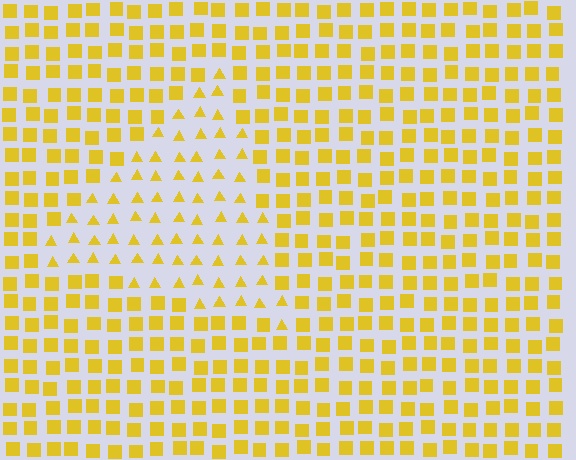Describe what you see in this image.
The image is filled with small yellow elements arranged in a uniform grid. A triangle-shaped region contains triangles, while the surrounding area contains squares. The boundary is defined purely by the change in element shape.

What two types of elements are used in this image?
The image uses triangles inside the triangle region and squares outside it.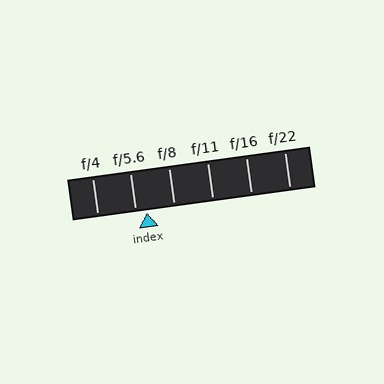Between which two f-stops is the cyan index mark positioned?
The index mark is between f/5.6 and f/8.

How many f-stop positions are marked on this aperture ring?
There are 6 f-stop positions marked.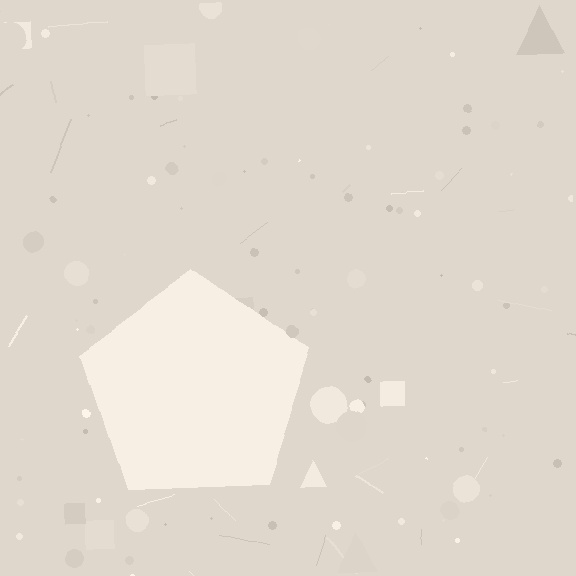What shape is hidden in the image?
A pentagon is hidden in the image.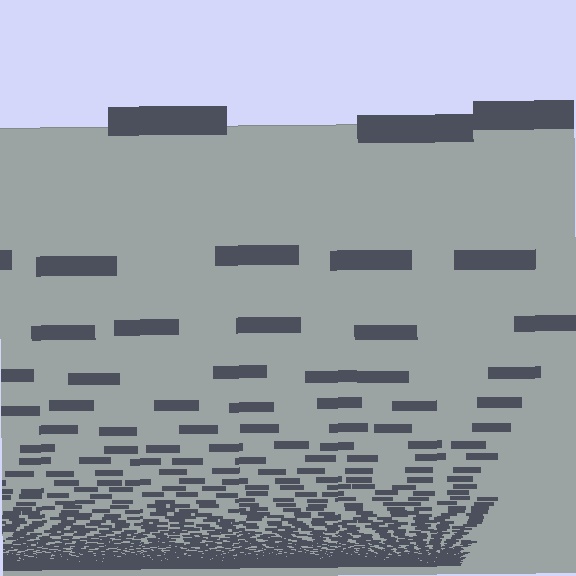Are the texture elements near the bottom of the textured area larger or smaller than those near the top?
Smaller. The gradient is inverted — elements near the bottom are smaller and denser.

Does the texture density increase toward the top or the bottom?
Density increases toward the bottom.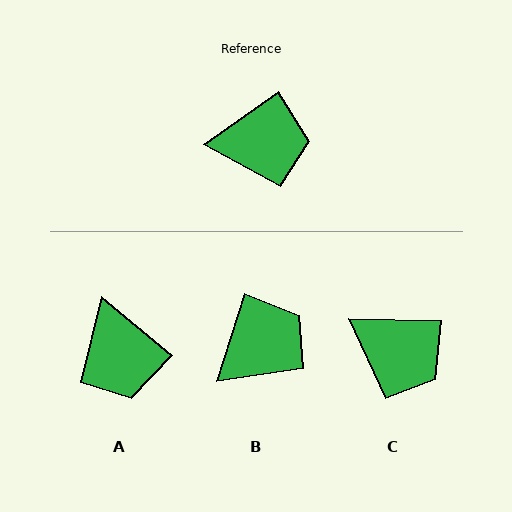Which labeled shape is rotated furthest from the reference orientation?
A, about 75 degrees away.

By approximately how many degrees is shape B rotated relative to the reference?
Approximately 37 degrees counter-clockwise.